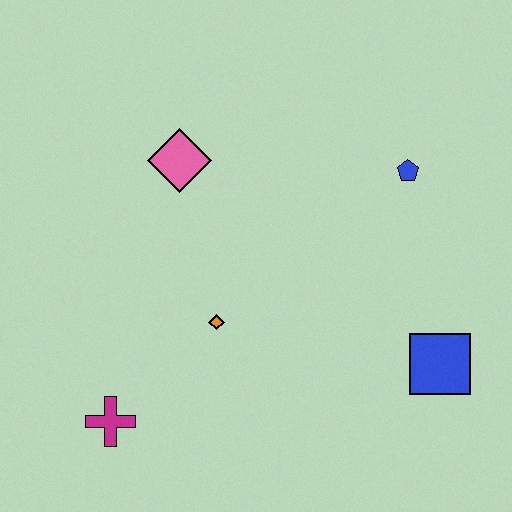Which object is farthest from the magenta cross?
The blue pentagon is farthest from the magenta cross.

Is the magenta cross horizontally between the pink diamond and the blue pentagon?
No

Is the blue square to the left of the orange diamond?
No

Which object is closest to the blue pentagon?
The blue square is closest to the blue pentagon.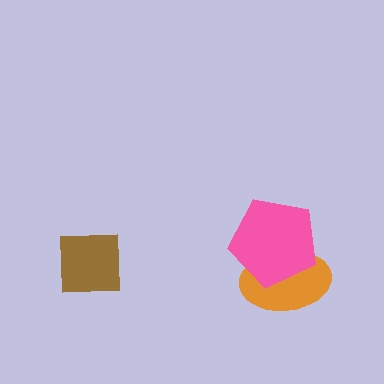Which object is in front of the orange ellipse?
The pink pentagon is in front of the orange ellipse.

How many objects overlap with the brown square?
0 objects overlap with the brown square.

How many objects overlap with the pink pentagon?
1 object overlaps with the pink pentagon.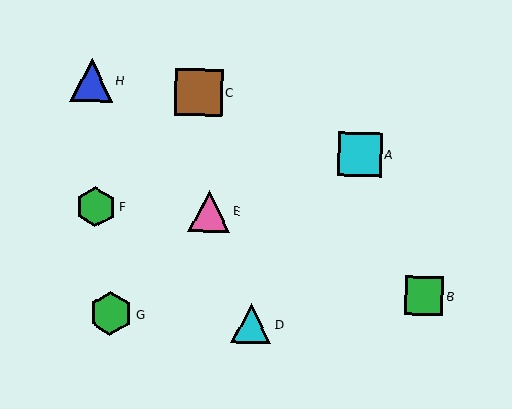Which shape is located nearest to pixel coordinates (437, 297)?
The green square (labeled B) at (424, 296) is nearest to that location.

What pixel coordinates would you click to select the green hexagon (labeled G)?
Click at (111, 314) to select the green hexagon G.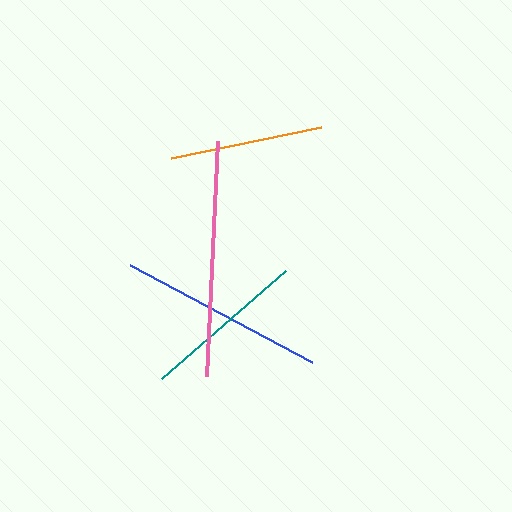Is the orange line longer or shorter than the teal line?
The teal line is longer than the orange line.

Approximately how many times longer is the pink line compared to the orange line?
The pink line is approximately 1.5 times the length of the orange line.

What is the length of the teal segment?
The teal segment is approximately 164 pixels long.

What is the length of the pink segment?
The pink segment is approximately 235 pixels long.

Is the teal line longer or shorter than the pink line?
The pink line is longer than the teal line.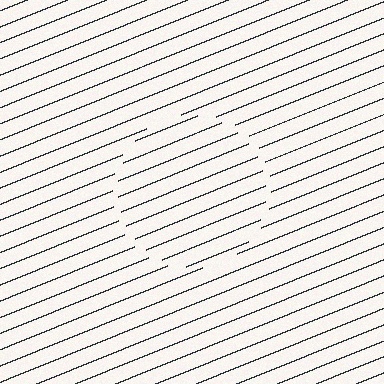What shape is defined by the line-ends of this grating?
An illusory circle. The interior of the shape contains the same grating, shifted by half a period — the contour is defined by the phase discontinuity where line-ends from the inner and outer gratings abut.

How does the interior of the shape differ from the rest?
The interior of the shape contains the same grating, shifted by half a period — the contour is defined by the phase discontinuity where line-ends from the inner and outer gratings abut.